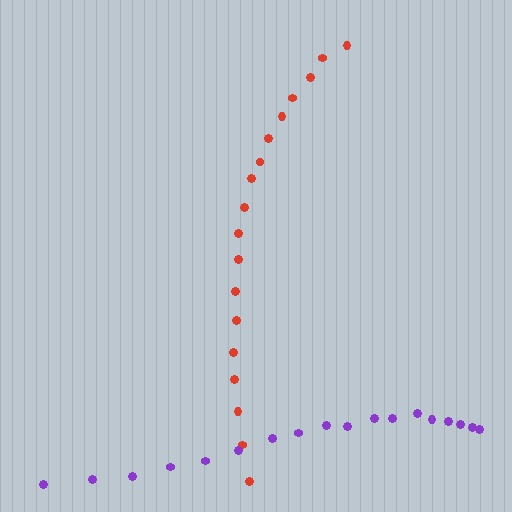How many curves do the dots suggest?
There are 2 distinct paths.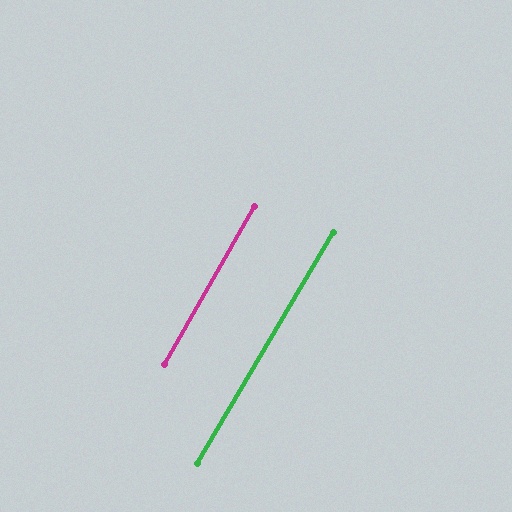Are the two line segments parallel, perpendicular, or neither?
Parallel — their directions differ by only 1.0°.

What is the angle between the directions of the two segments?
Approximately 1 degree.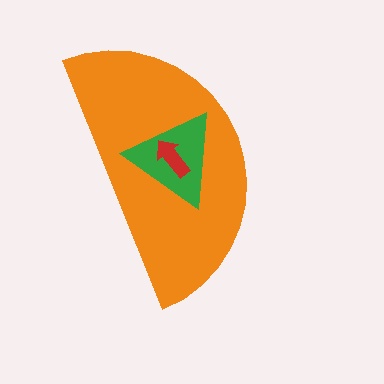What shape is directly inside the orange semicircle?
The green triangle.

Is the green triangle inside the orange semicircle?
Yes.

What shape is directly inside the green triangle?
The red arrow.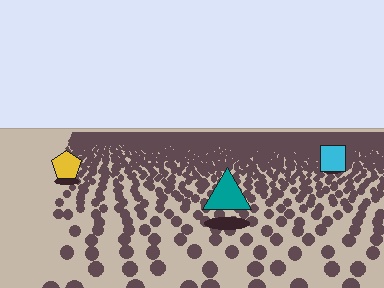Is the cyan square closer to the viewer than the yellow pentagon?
No. The yellow pentagon is closer — you can tell from the texture gradient: the ground texture is coarser near it.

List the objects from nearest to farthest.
From nearest to farthest: the teal triangle, the yellow pentagon, the cyan square.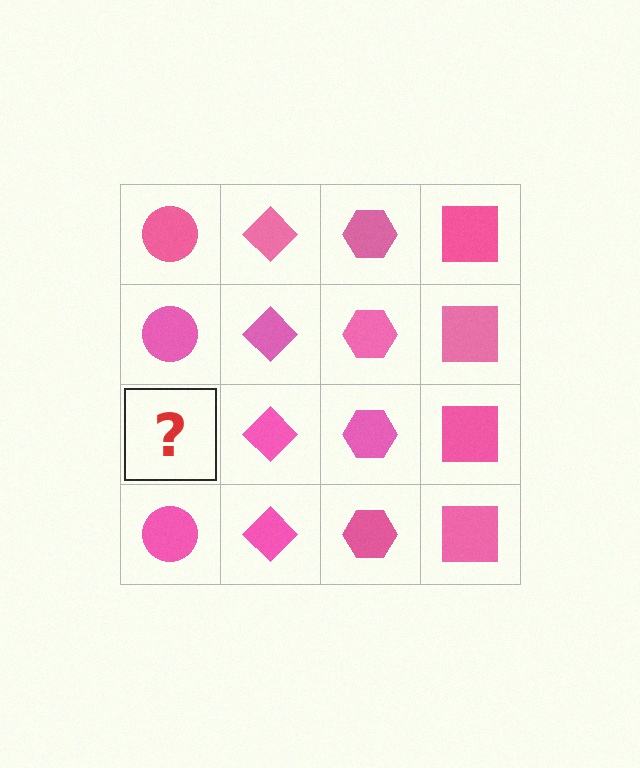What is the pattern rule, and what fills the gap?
The rule is that each column has a consistent shape. The gap should be filled with a pink circle.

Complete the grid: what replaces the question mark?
The question mark should be replaced with a pink circle.